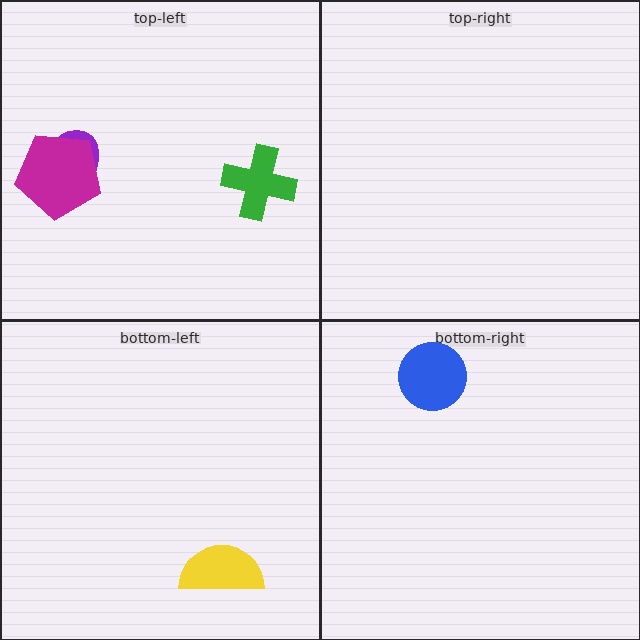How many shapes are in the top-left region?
3.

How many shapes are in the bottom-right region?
1.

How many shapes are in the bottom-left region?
1.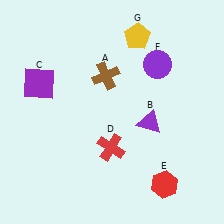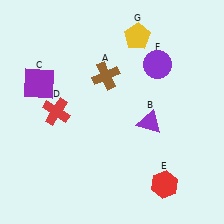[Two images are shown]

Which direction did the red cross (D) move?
The red cross (D) moved left.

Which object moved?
The red cross (D) moved left.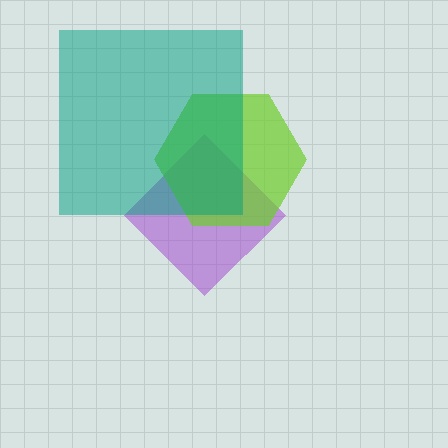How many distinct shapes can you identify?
There are 3 distinct shapes: a purple diamond, a lime hexagon, a teal square.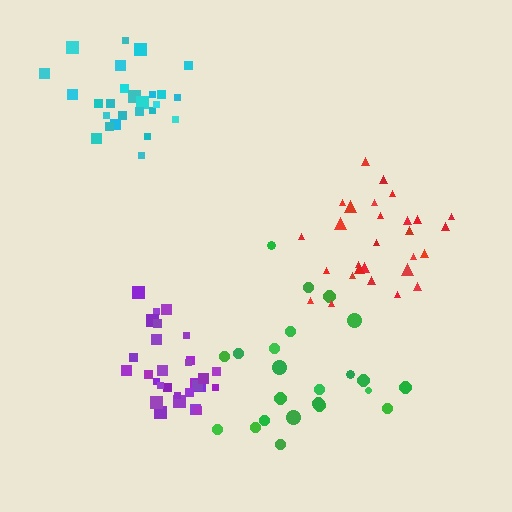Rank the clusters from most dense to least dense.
purple, cyan, red, green.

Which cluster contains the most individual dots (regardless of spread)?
Purple (29).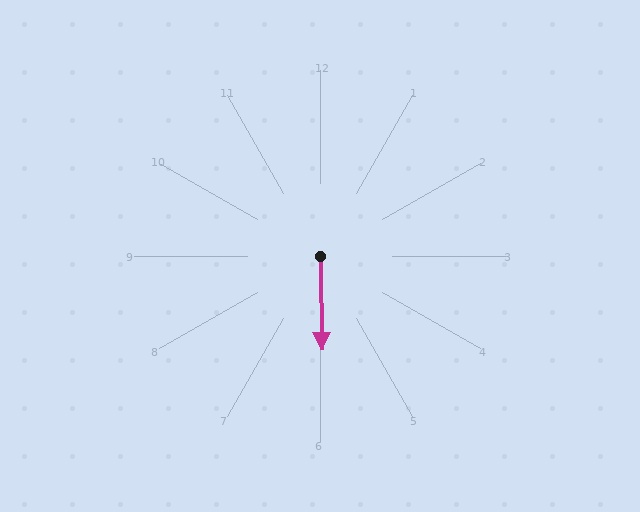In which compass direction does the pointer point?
South.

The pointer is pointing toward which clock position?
Roughly 6 o'clock.